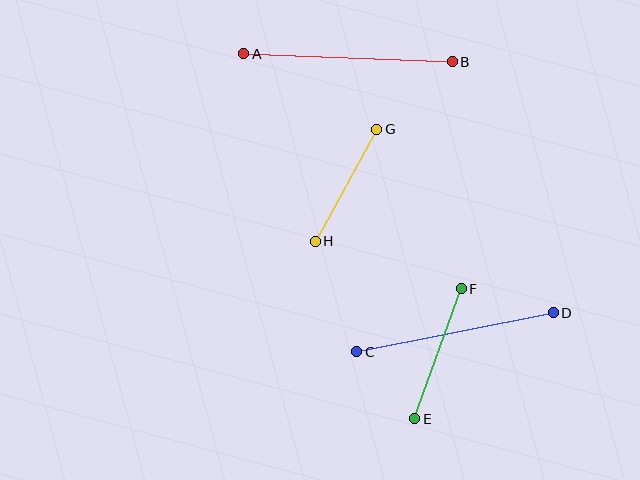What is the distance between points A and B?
The distance is approximately 208 pixels.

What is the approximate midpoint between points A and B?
The midpoint is at approximately (348, 58) pixels.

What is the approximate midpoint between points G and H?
The midpoint is at approximately (346, 185) pixels.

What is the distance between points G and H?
The distance is approximately 128 pixels.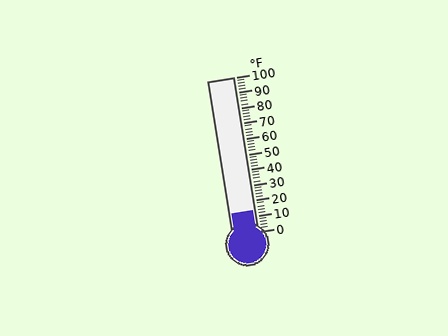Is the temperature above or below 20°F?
The temperature is below 20°F.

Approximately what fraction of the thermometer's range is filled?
The thermometer is filled to approximately 15% of its range.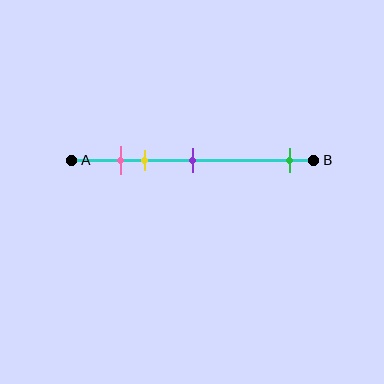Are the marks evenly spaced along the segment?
No, the marks are not evenly spaced.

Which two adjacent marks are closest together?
The pink and yellow marks are the closest adjacent pair.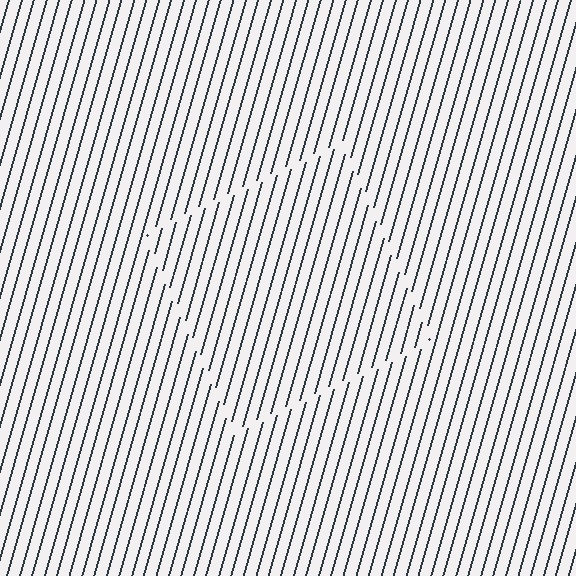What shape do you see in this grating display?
An illusory square. The interior of the shape contains the same grating, shifted by half a period — the contour is defined by the phase discontinuity where line-ends from the inner and outer gratings abut.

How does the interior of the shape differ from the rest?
The interior of the shape contains the same grating, shifted by half a period — the contour is defined by the phase discontinuity where line-ends from the inner and outer gratings abut.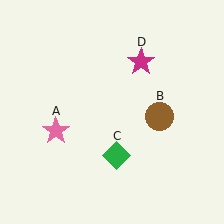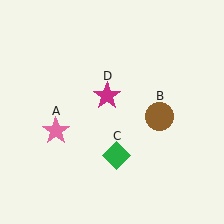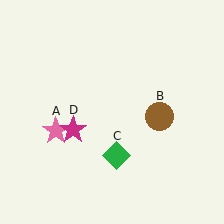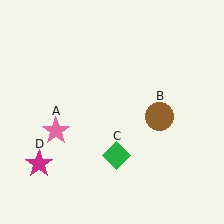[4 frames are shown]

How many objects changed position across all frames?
1 object changed position: magenta star (object D).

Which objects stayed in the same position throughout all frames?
Pink star (object A) and brown circle (object B) and green diamond (object C) remained stationary.